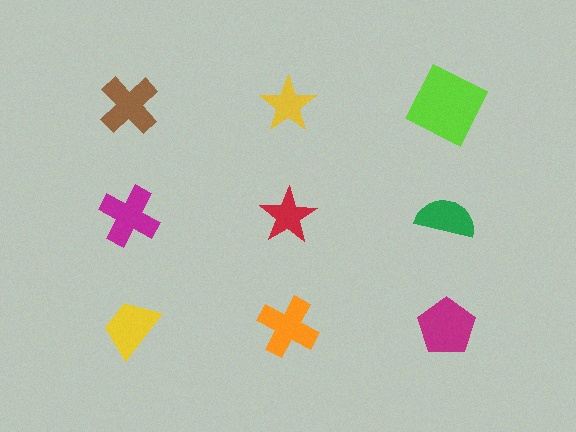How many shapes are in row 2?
3 shapes.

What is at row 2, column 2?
A red star.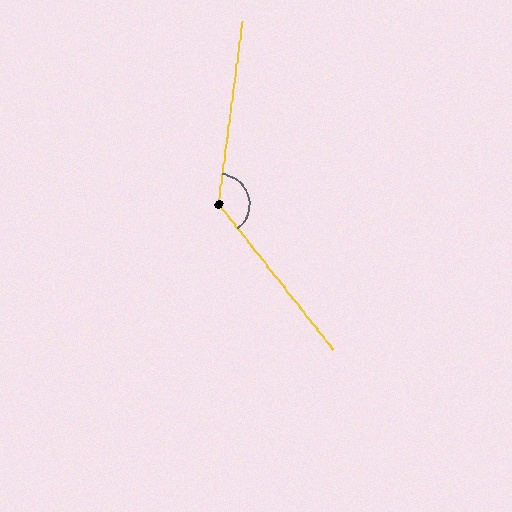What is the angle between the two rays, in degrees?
Approximately 134 degrees.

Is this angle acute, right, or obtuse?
It is obtuse.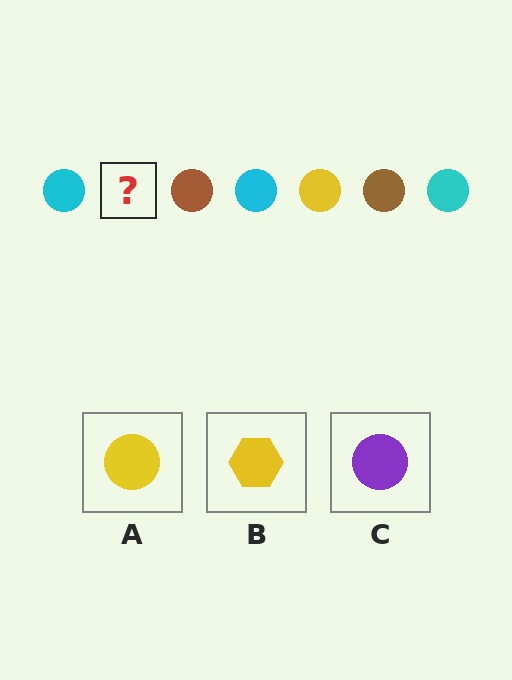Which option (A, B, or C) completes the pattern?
A.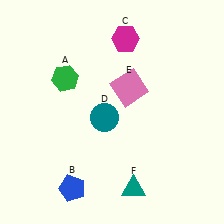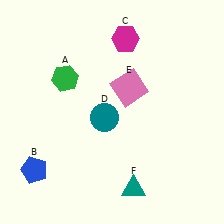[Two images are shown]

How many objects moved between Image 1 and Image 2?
1 object moved between the two images.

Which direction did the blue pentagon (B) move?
The blue pentagon (B) moved left.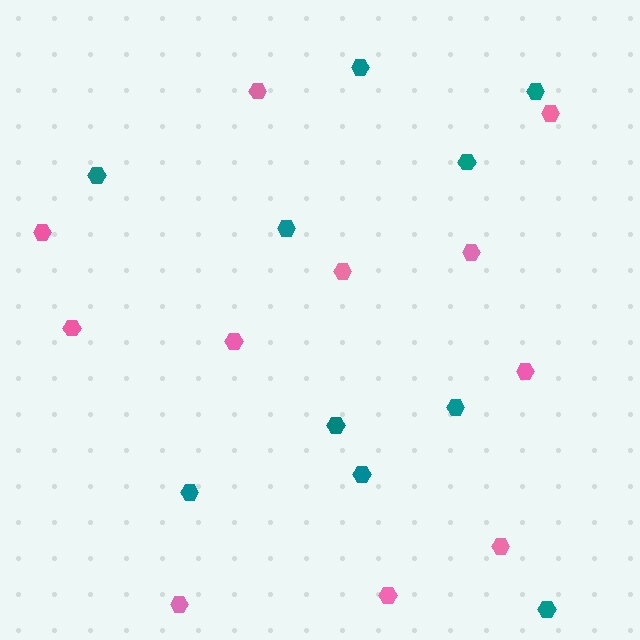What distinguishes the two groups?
There are 2 groups: one group of teal hexagons (10) and one group of pink hexagons (11).